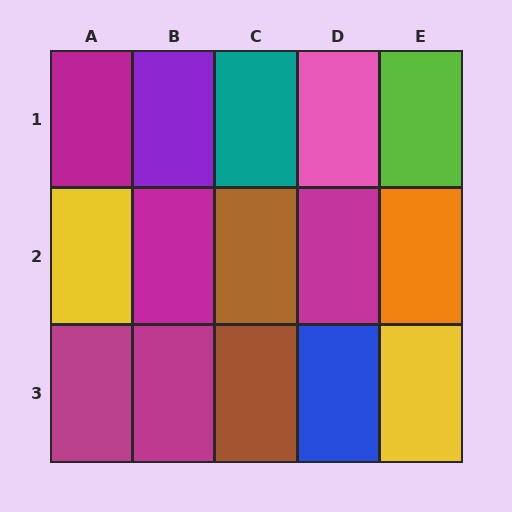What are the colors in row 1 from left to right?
Magenta, purple, teal, pink, lime.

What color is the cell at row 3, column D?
Blue.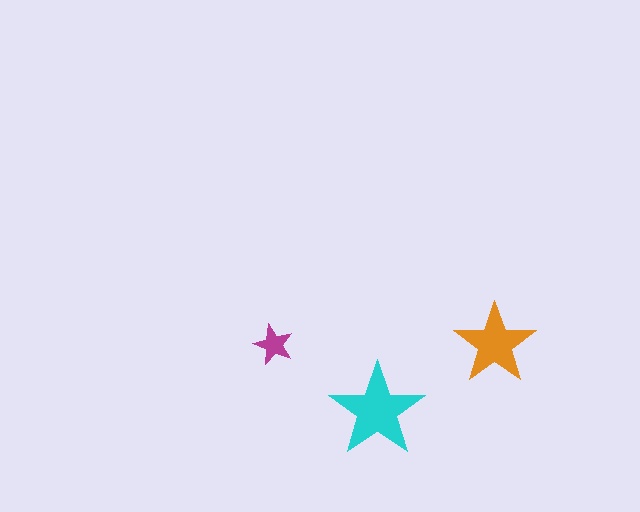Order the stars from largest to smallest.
the cyan one, the orange one, the magenta one.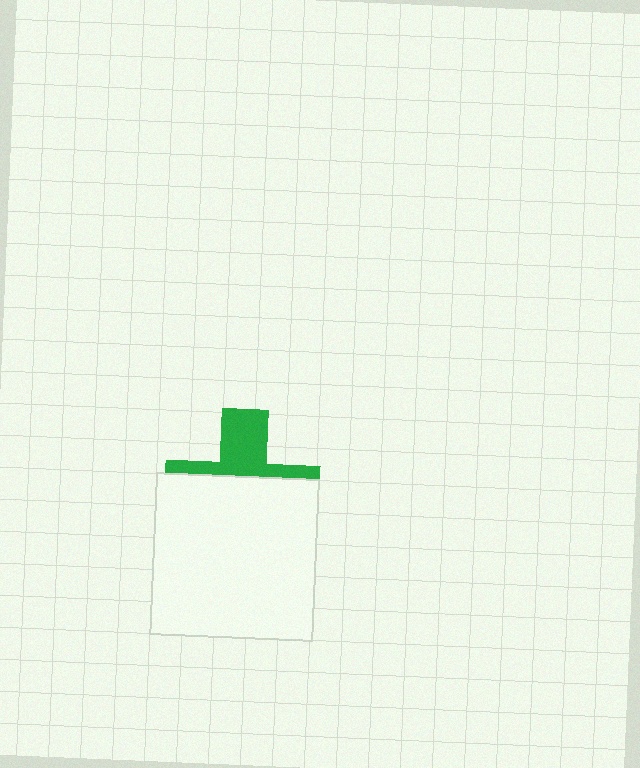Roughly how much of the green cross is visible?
A small part of it is visible (roughly 38%).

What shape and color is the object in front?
The object in front is a white square.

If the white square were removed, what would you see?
You would see the complete green cross.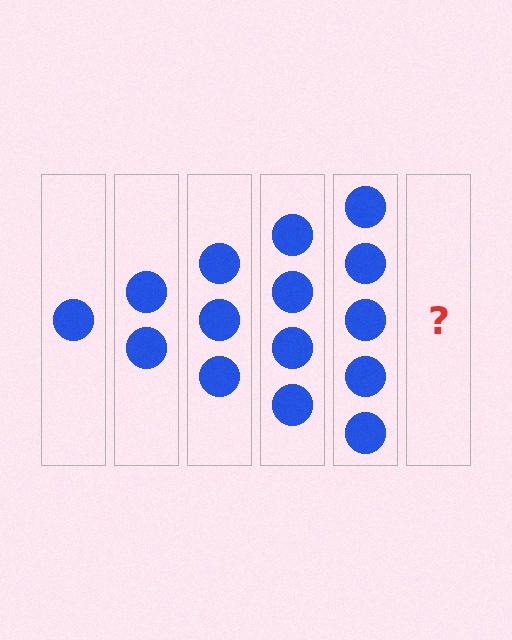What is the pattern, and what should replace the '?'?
The pattern is that each step adds one more circle. The '?' should be 6 circles.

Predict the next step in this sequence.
The next step is 6 circles.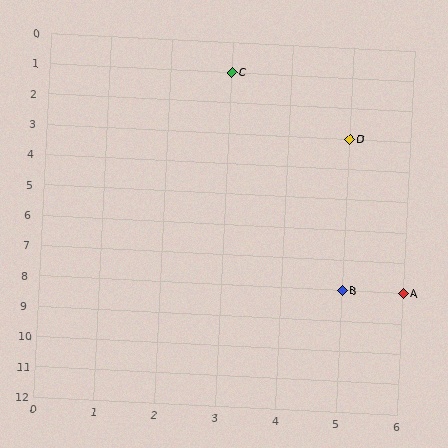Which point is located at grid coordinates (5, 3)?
Point D is at (5, 3).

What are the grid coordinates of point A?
Point A is at grid coordinates (6, 8).